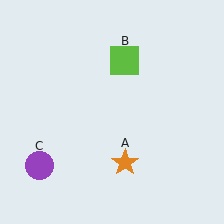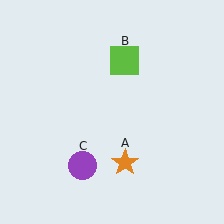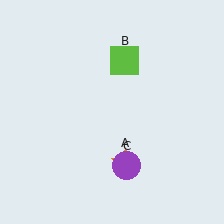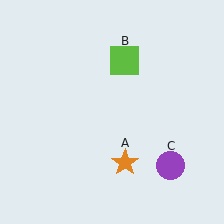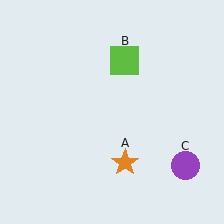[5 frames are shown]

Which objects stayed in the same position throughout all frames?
Orange star (object A) and lime square (object B) remained stationary.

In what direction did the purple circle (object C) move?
The purple circle (object C) moved right.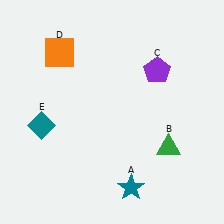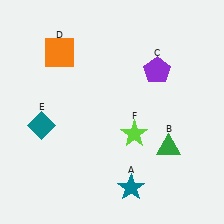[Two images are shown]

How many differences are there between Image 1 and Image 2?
There is 1 difference between the two images.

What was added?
A lime star (F) was added in Image 2.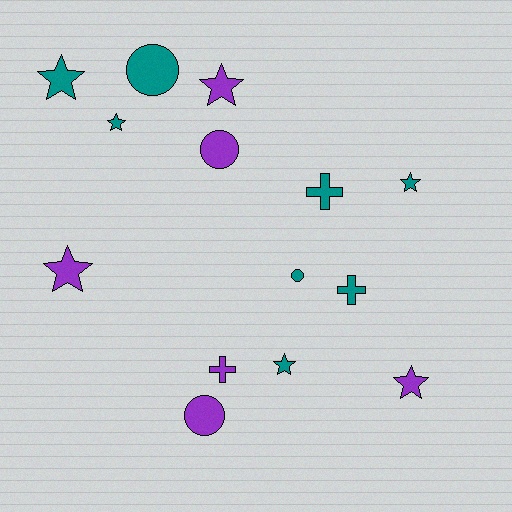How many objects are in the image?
There are 14 objects.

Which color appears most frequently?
Teal, with 8 objects.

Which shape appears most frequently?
Star, with 7 objects.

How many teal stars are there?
There are 4 teal stars.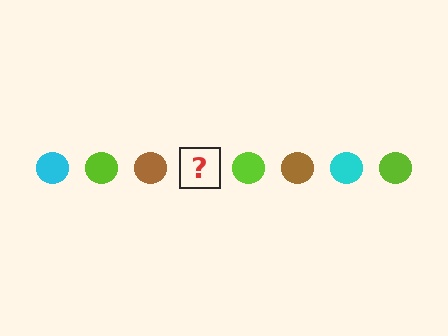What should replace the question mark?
The question mark should be replaced with a cyan circle.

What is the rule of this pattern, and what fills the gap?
The rule is that the pattern cycles through cyan, lime, brown circles. The gap should be filled with a cyan circle.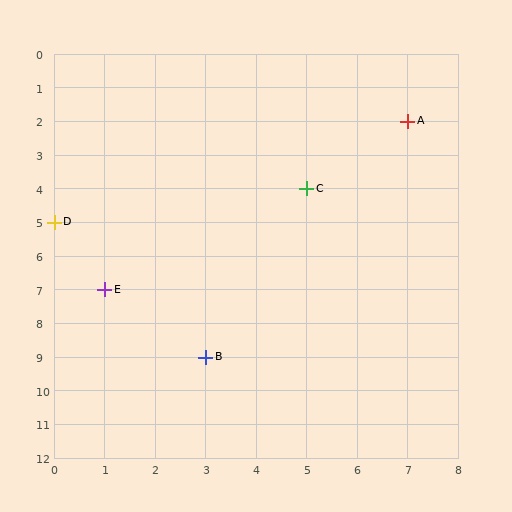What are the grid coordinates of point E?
Point E is at grid coordinates (1, 7).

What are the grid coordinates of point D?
Point D is at grid coordinates (0, 5).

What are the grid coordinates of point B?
Point B is at grid coordinates (3, 9).